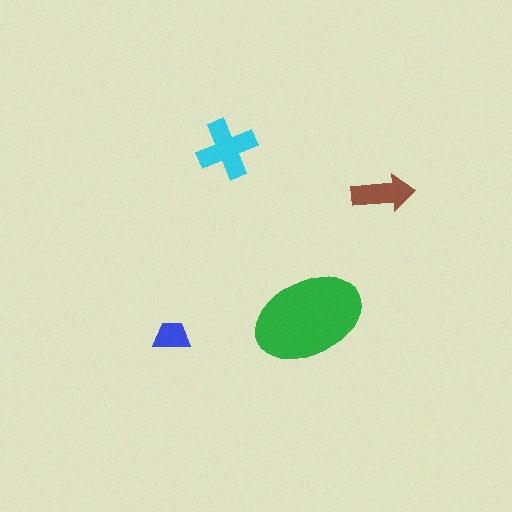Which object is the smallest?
The blue trapezoid.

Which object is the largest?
The green ellipse.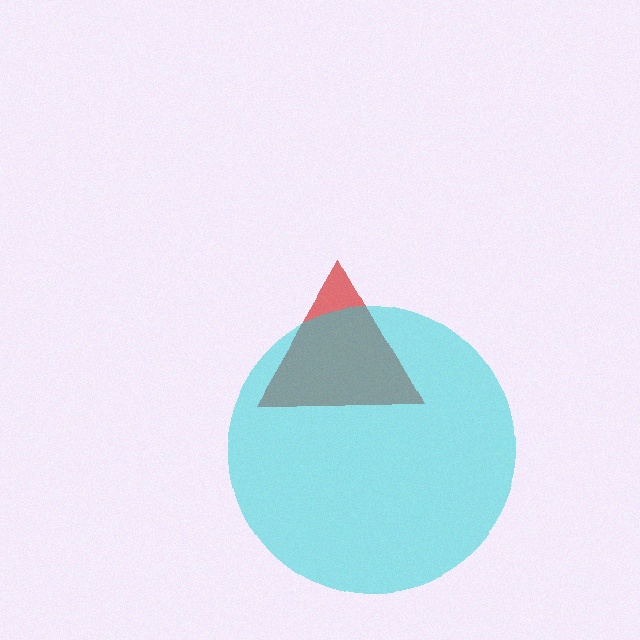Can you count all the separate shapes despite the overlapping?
Yes, there are 2 separate shapes.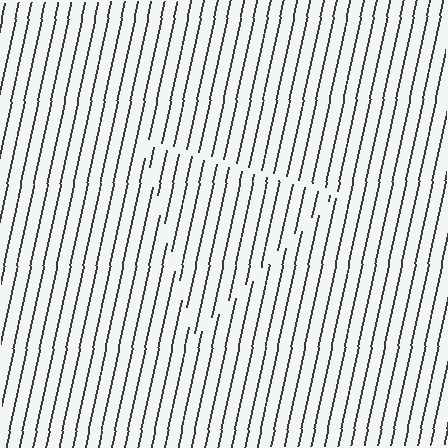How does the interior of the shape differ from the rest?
The interior of the shape contains the same grating, shifted by half a period — the contour is defined by the phase discontinuity where line-ends from the inner and outer gratings abut.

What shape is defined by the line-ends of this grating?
An illusory triangle. The interior of the shape contains the same grating, shifted by half a period — the contour is defined by the phase discontinuity where line-ends from the inner and outer gratings abut.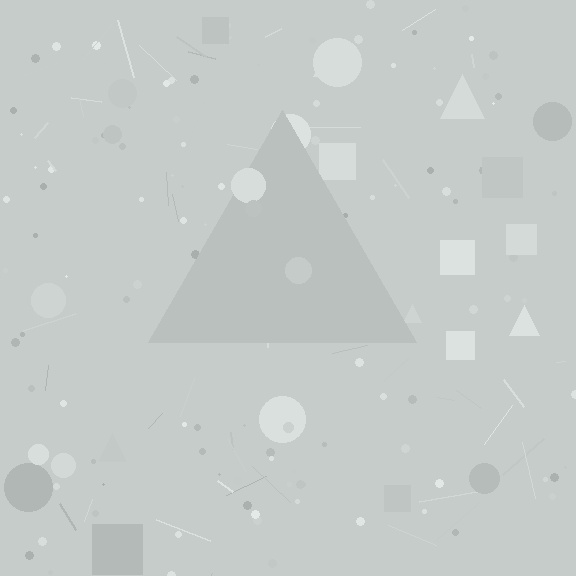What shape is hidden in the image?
A triangle is hidden in the image.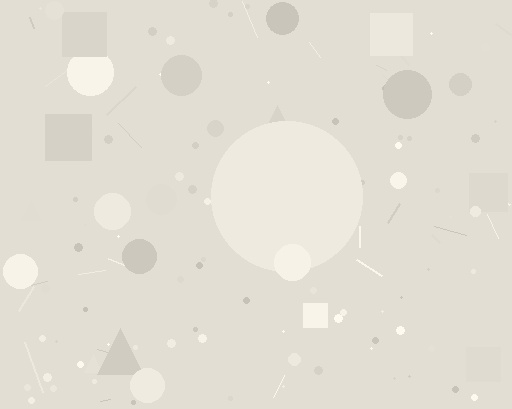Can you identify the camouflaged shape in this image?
The camouflaged shape is a circle.